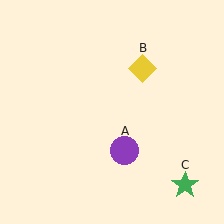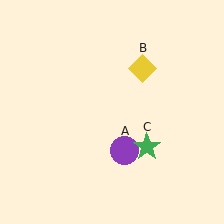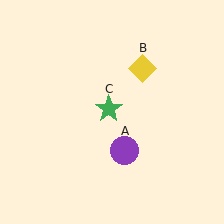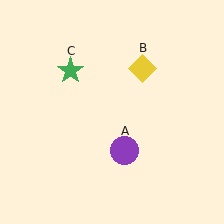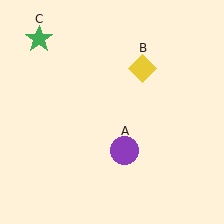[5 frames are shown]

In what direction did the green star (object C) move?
The green star (object C) moved up and to the left.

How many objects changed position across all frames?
1 object changed position: green star (object C).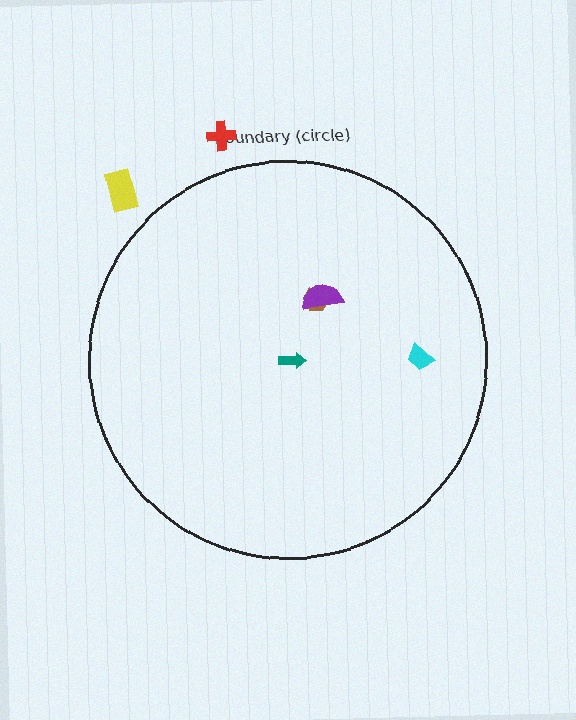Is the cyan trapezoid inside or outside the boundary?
Inside.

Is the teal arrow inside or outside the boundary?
Inside.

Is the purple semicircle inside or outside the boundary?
Inside.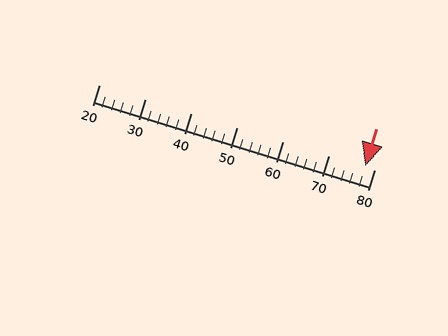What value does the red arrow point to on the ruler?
The red arrow points to approximately 78.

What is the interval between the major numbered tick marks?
The major tick marks are spaced 10 units apart.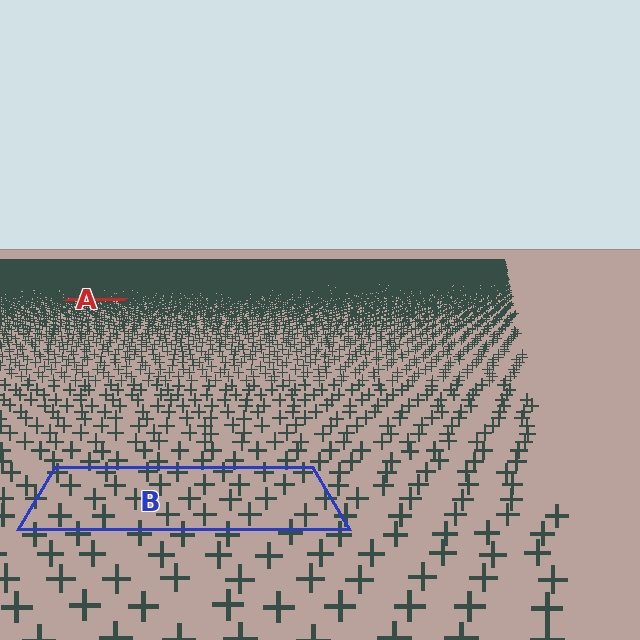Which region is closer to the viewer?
Region B is closer. The texture elements there are larger and more spread out.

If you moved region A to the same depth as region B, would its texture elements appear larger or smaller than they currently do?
They would appear larger. At a closer depth, the same texture elements are projected at a bigger on-screen size.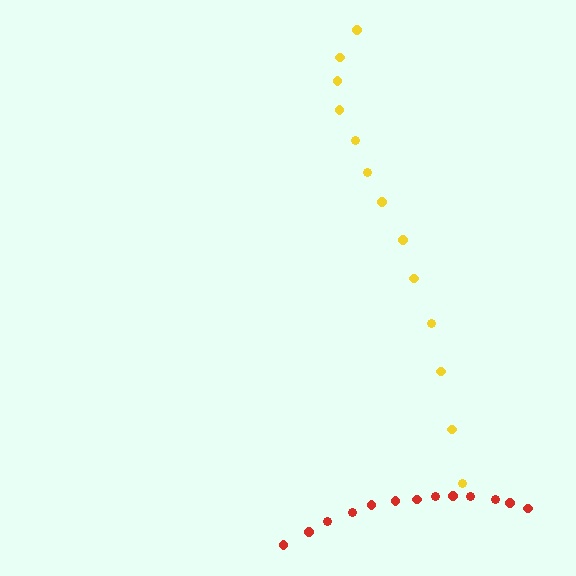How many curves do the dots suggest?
There are 2 distinct paths.